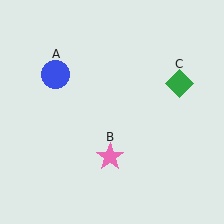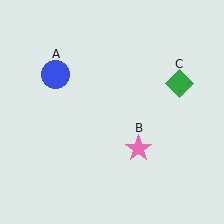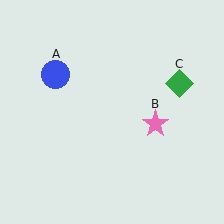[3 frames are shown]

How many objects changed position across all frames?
1 object changed position: pink star (object B).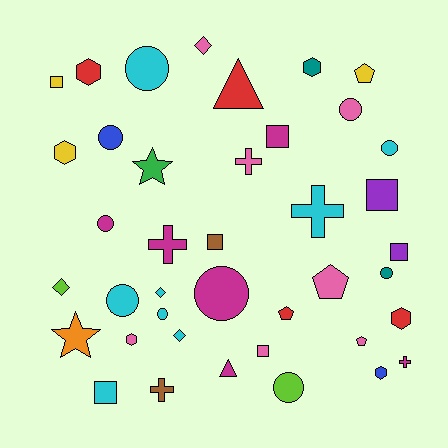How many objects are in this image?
There are 40 objects.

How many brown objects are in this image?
There are 2 brown objects.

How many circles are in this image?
There are 10 circles.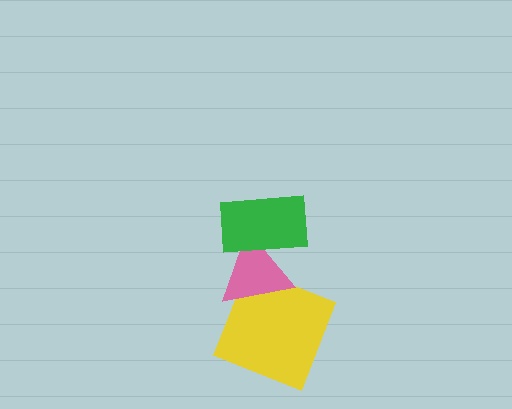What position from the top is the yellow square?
The yellow square is 3rd from the top.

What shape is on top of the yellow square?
The pink triangle is on top of the yellow square.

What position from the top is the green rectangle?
The green rectangle is 1st from the top.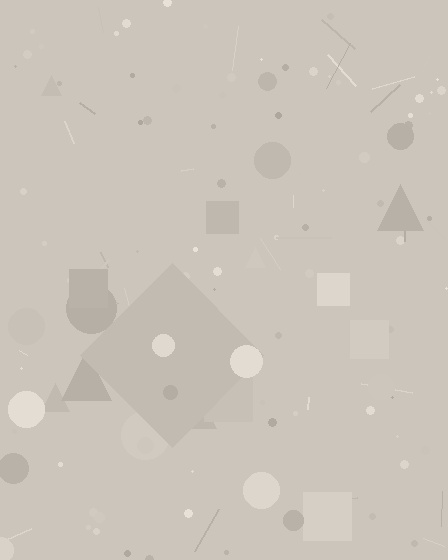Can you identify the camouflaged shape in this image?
The camouflaged shape is a diamond.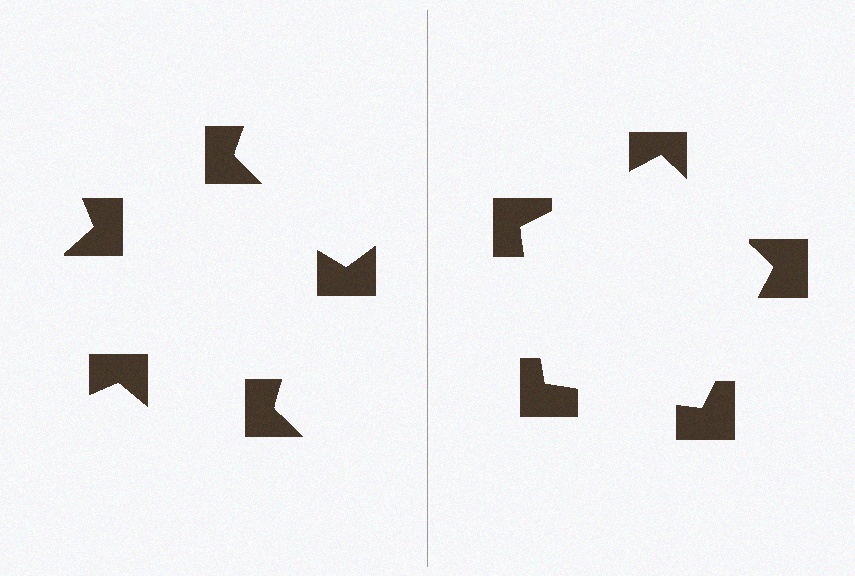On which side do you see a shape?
An illusory pentagon appears on the right side. On the left side the wedge cuts are rotated, so no coherent shape forms.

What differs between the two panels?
The notched squares are positioned identically on both sides; only the wedge orientations differ. On the right they align to a pentagon; on the left they are misaligned.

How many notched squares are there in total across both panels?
10 — 5 on each side.